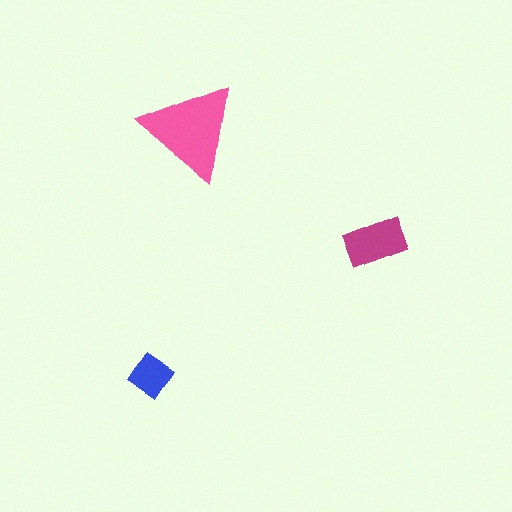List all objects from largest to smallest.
The pink triangle, the magenta rectangle, the blue diamond.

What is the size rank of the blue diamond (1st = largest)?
3rd.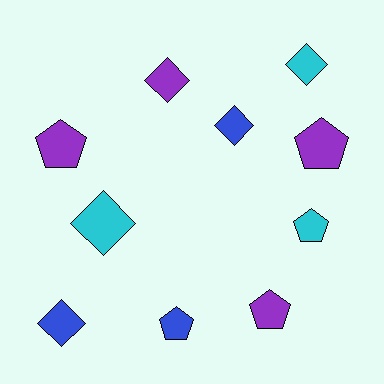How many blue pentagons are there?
There is 1 blue pentagon.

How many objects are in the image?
There are 10 objects.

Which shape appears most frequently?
Pentagon, with 5 objects.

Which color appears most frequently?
Purple, with 4 objects.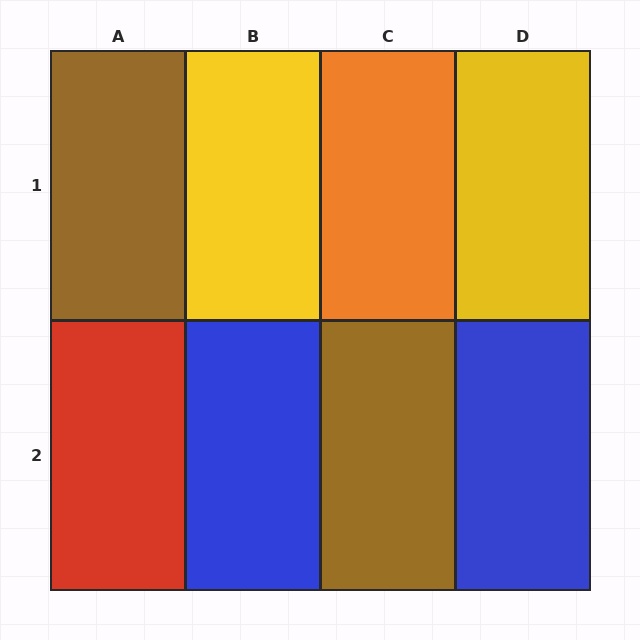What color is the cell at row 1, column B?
Yellow.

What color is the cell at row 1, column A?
Brown.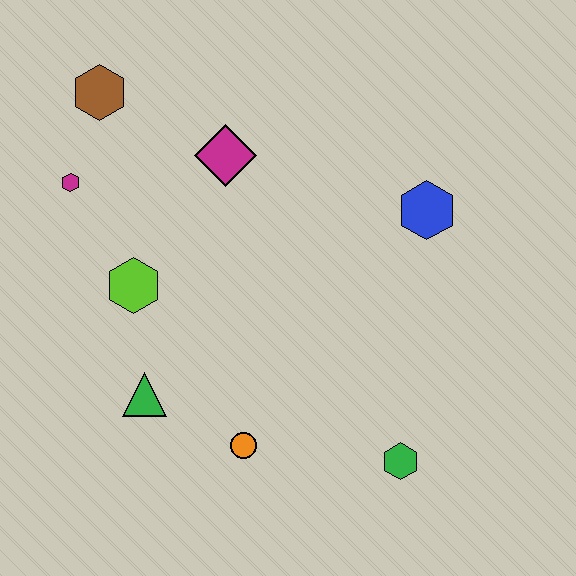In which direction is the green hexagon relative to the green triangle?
The green hexagon is to the right of the green triangle.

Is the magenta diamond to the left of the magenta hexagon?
No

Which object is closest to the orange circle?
The green triangle is closest to the orange circle.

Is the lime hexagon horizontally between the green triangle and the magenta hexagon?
Yes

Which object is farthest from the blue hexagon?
The magenta hexagon is farthest from the blue hexagon.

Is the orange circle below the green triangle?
Yes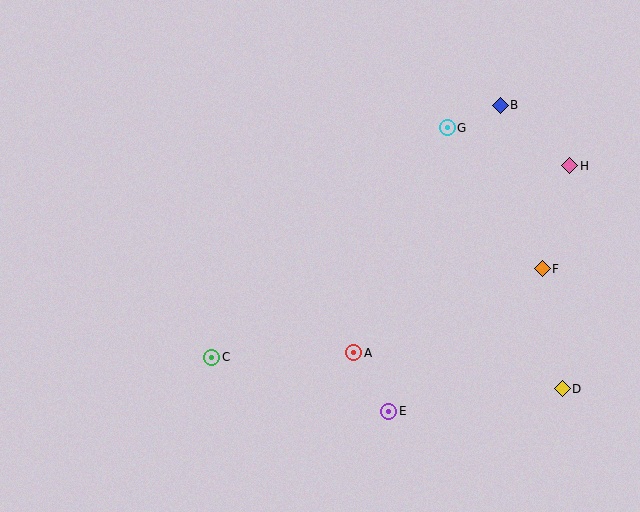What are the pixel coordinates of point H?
Point H is at (570, 166).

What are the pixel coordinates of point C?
Point C is at (212, 357).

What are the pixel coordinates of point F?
Point F is at (542, 269).